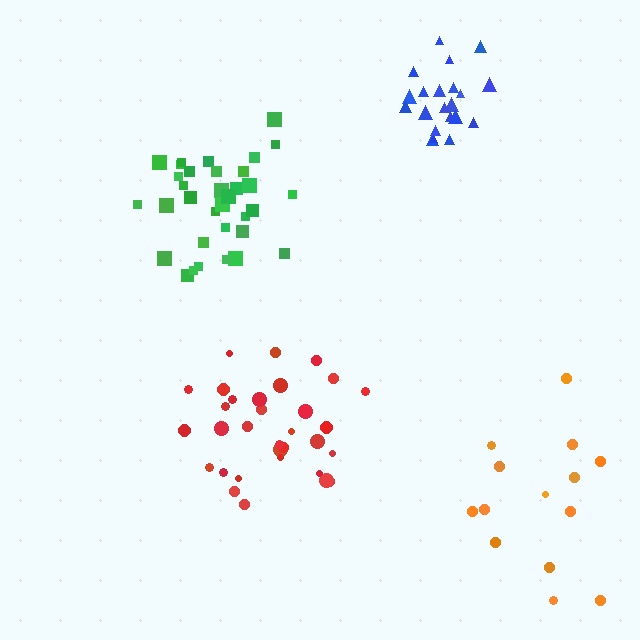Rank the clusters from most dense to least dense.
blue, green, red, orange.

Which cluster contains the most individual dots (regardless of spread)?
Green (34).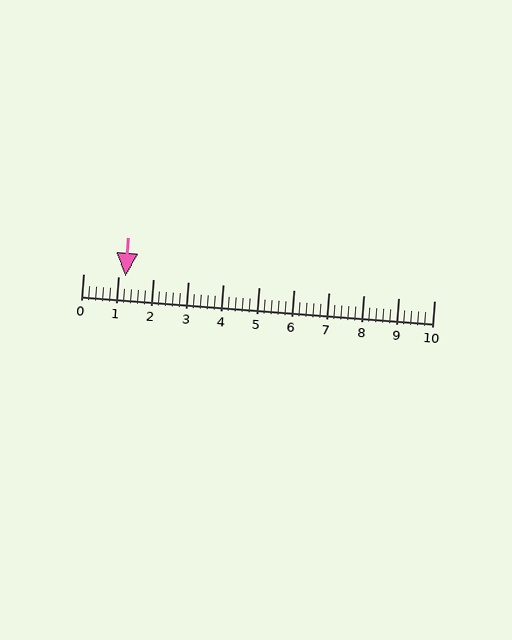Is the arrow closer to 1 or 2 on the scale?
The arrow is closer to 1.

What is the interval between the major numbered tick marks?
The major tick marks are spaced 1 units apart.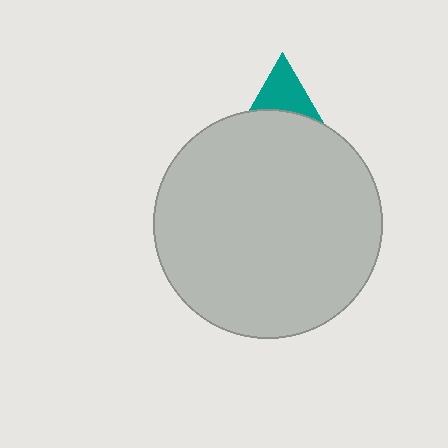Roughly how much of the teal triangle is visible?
A small part of it is visible (roughly 37%).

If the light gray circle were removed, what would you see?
You would see the complete teal triangle.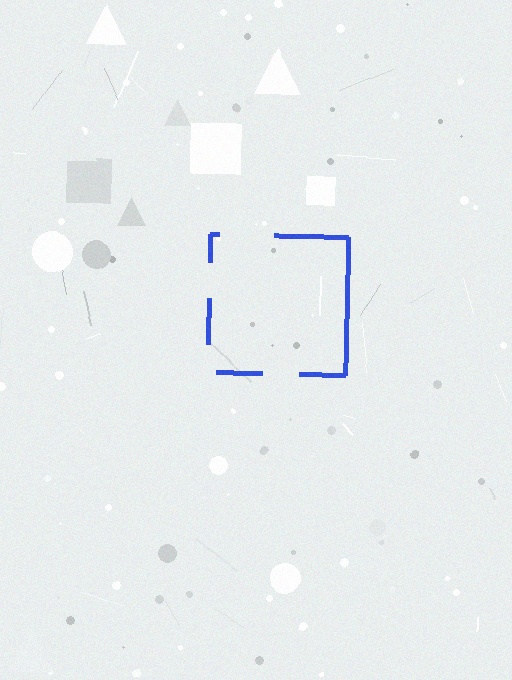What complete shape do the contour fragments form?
The contour fragments form a square.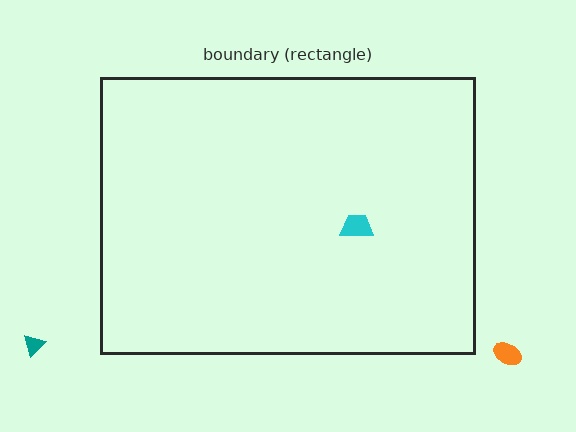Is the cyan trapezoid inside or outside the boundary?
Inside.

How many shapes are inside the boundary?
1 inside, 2 outside.